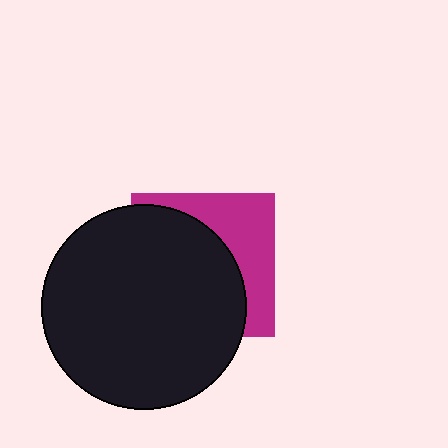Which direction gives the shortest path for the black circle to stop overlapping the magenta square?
Moving left gives the shortest separation.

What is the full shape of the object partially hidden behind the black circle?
The partially hidden object is a magenta square.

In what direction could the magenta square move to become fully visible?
The magenta square could move right. That would shift it out from behind the black circle entirely.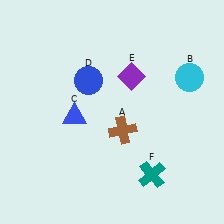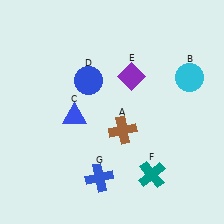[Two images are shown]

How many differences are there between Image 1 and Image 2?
There is 1 difference between the two images.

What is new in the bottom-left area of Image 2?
A blue cross (G) was added in the bottom-left area of Image 2.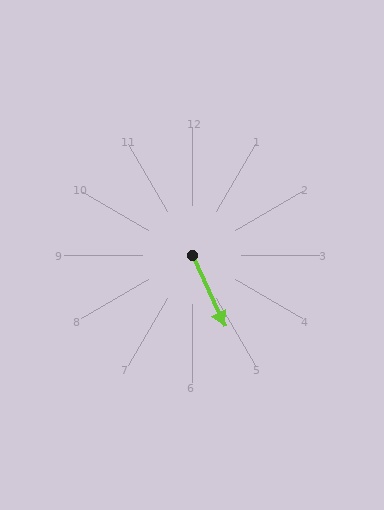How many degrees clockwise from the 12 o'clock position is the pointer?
Approximately 155 degrees.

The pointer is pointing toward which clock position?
Roughly 5 o'clock.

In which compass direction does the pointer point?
Southeast.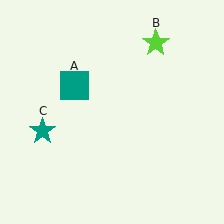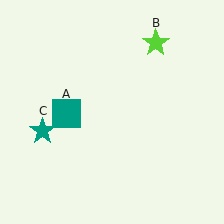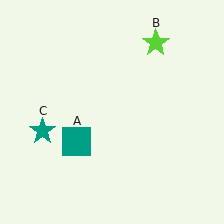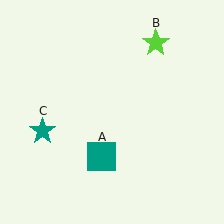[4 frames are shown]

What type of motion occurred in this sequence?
The teal square (object A) rotated counterclockwise around the center of the scene.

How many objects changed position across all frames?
1 object changed position: teal square (object A).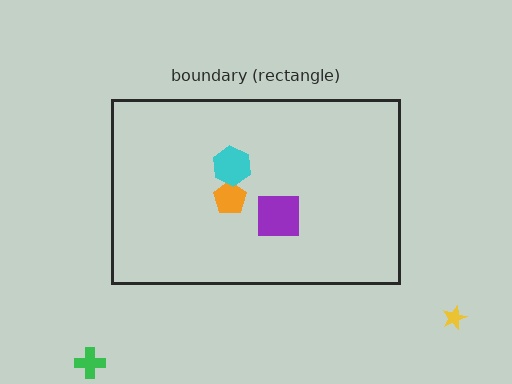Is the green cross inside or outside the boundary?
Outside.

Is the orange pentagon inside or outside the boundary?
Inside.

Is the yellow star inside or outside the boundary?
Outside.